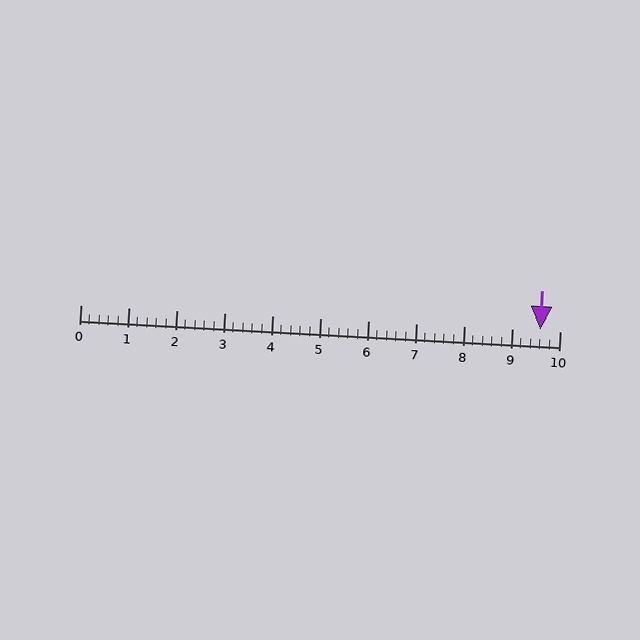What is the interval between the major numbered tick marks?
The major tick marks are spaced 1 units apart.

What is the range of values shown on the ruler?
The ruler shows values from 0 to 10.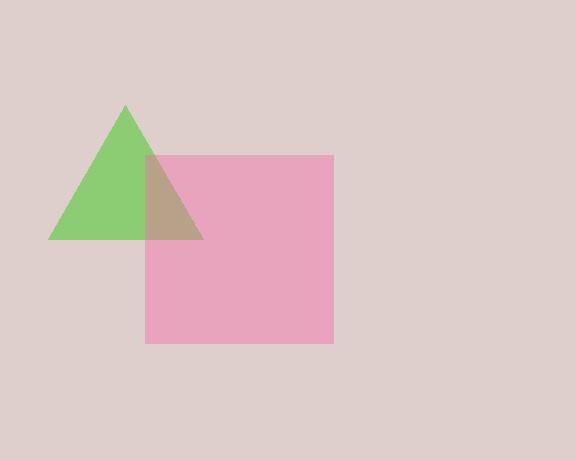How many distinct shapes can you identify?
There are 2 distinct shapes: a lime triangle, a pink square.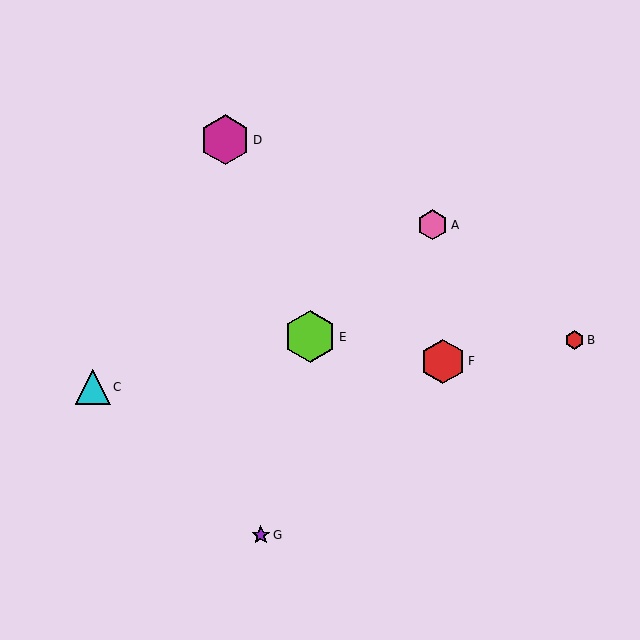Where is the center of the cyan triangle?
The center of the cyan triangle is at (93, 387).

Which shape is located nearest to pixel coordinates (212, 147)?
The magenta hexagon (labeled D) at (225, 140) is nearest to that location.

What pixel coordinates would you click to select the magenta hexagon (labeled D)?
Click at (225, 140) to select the magenta hexagon D.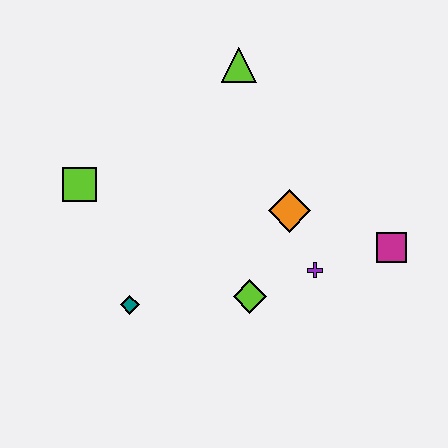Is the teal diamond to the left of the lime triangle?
Yes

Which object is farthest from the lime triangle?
The teal diamond is farthest from the lime triangle.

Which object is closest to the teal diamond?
The lime diamond is closest to the teal diamond.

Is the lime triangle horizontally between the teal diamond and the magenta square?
Yes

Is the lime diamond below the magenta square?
Yes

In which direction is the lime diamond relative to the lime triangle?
The lime diamond is below the lime triangle.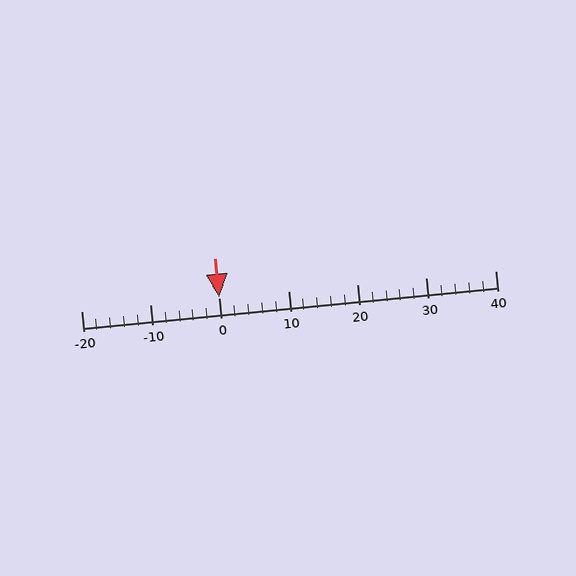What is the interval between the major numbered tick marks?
The major tick marks are spaced 10 units apart.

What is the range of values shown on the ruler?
The ruler shows values from -20 to 40.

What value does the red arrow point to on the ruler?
The red arrow points to approximately 0.